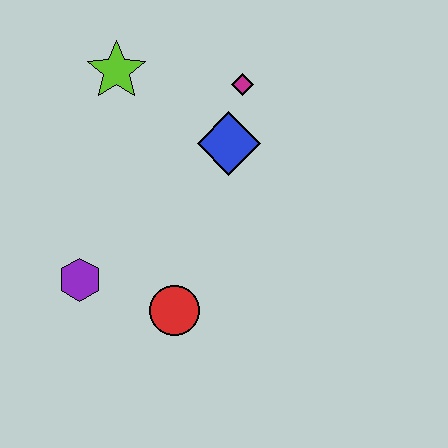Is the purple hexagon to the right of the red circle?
No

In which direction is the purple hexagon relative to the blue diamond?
The purple hexagon is to the left of the blue diamond.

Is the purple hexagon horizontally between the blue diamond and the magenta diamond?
No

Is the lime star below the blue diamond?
No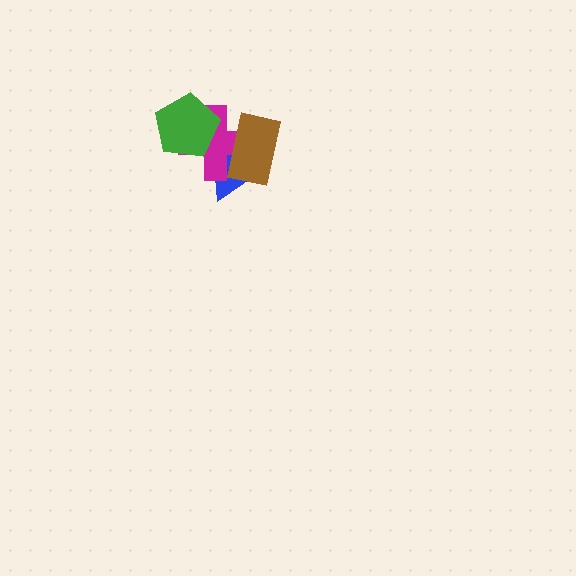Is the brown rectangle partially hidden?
No, no other shape covers it.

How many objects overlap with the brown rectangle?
2 objects overlap with the brown rectangle.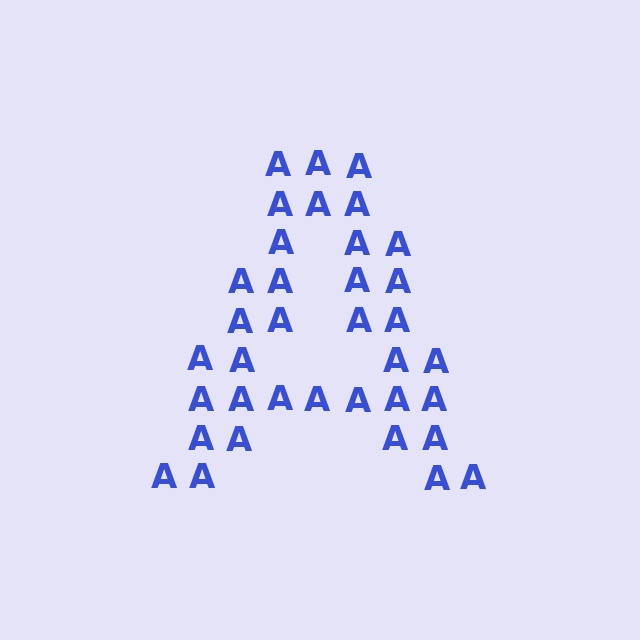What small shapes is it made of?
It is made of small letter A's.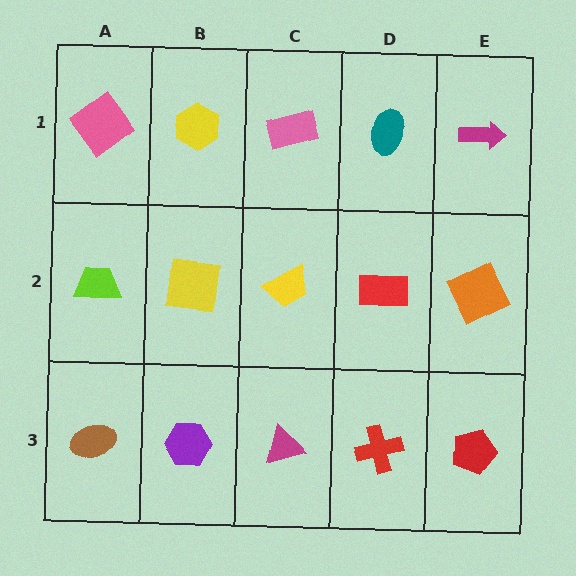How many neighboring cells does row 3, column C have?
3.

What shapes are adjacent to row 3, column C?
A yellow trapezoid (row 2, column C), a purple hexagon (row 3, column B), a red cross (row 3, column D).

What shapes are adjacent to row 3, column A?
A lime trapezoid (row 2, column A), a purple hexagon (row 3, column B).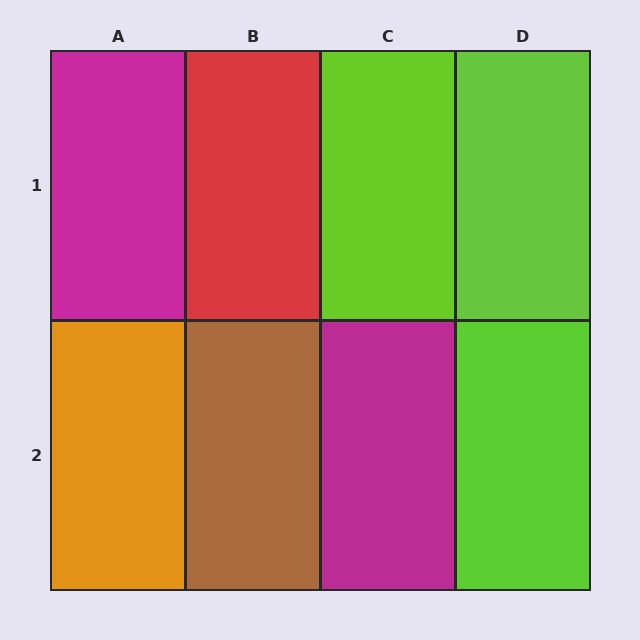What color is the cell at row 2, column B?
Brown.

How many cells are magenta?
2 cells are magenta.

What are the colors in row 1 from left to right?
Magenta, red, lime, lime.